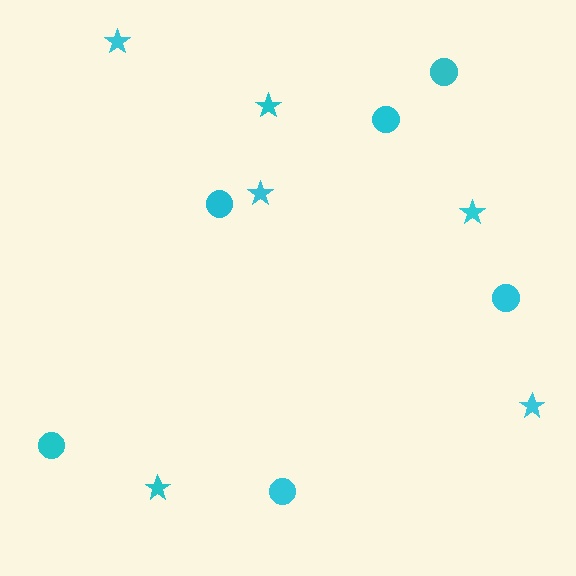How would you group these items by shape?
There are 2 groups: one group of circles (6) and one group of stars (6).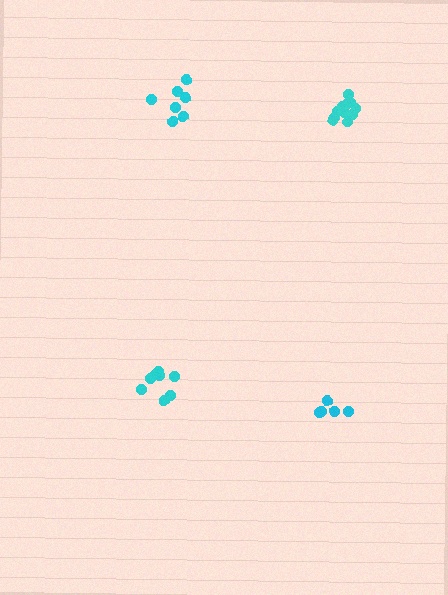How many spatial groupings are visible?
There are 4 spatial groupings.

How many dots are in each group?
Group 1: 5 dots, Group 2: 8 dots, Group 3: 11 dots, Group 4: 7 dots (31 total).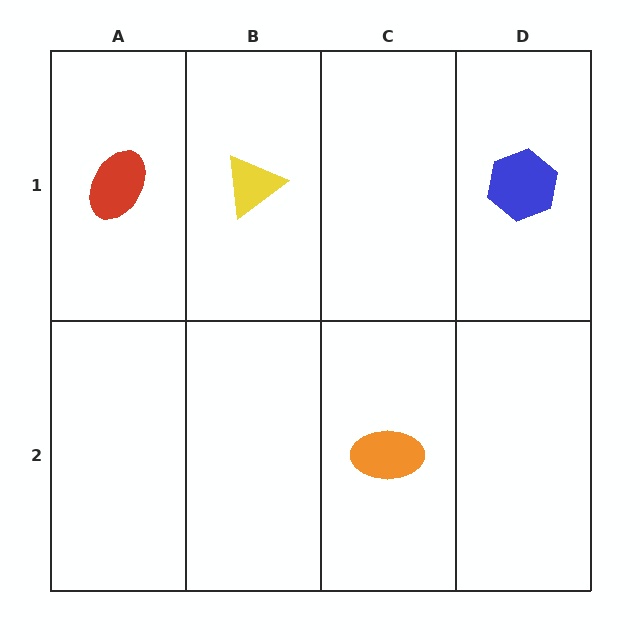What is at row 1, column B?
A yellow triangle.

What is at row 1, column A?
A red ellipse.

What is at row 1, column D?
A blue hexagon.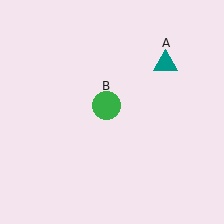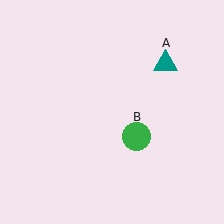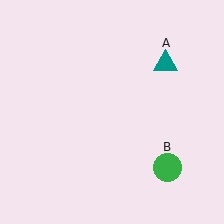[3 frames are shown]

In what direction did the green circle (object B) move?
The green circle (object B) moved down and to the right.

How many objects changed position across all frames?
1 object changed position: green circle (object B).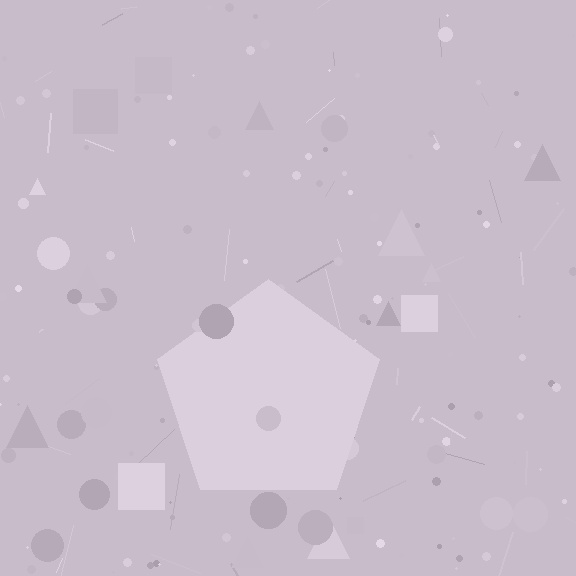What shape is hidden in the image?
A pentagon is hidden in the image.